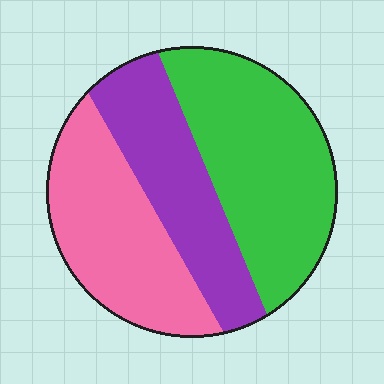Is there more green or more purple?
Green.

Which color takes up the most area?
Green, at roughly 40%.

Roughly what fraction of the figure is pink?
Pink covers 32% of the figure.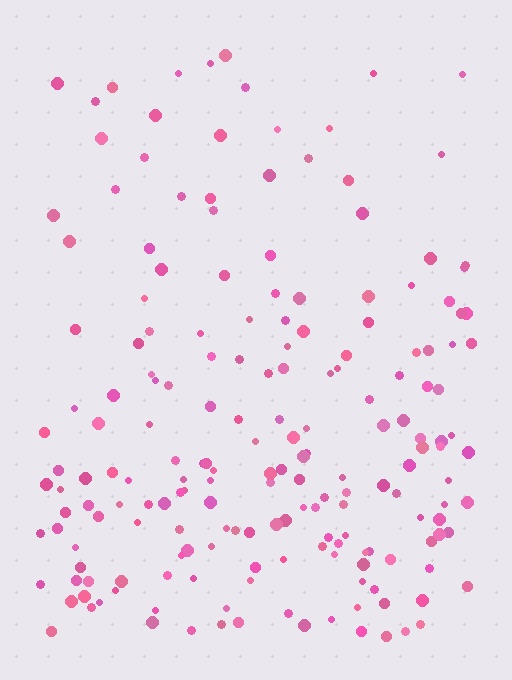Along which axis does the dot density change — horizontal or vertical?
Vertical.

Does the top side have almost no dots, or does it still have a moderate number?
Still a moderate number, just noticeably fewer than the bottom.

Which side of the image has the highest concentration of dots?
The bottom.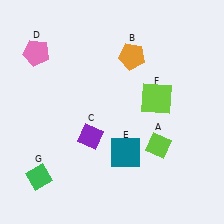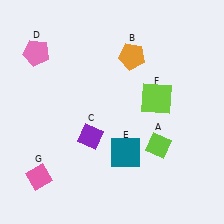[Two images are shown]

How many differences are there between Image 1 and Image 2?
There is 1 difference between the two images.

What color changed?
The diamond (G) changed from green in Image 1 to pink in Image 2.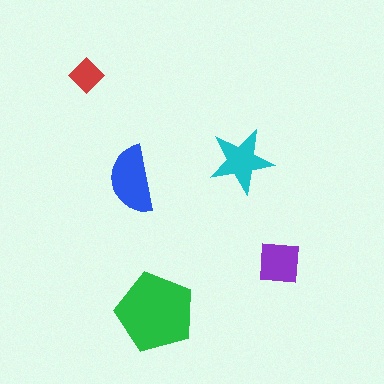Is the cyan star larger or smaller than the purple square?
Larger.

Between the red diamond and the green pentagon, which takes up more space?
The green pentagon.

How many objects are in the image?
There are 5 objects in the image.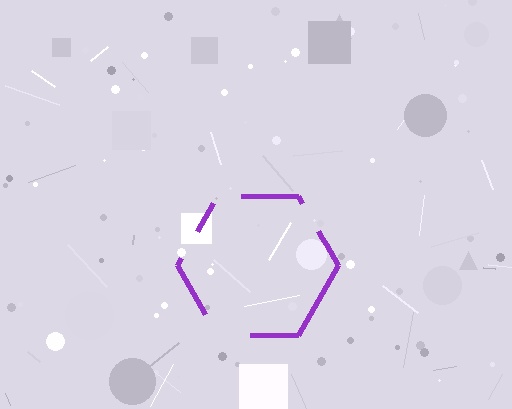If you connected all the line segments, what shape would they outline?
They would outline a hexagon.